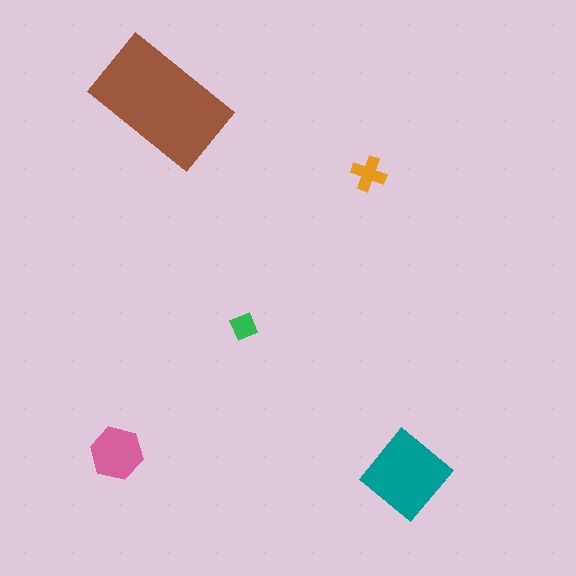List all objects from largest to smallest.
The brown rectangle, the teal diamond, the pink hexagon, the orange cross, the green diamond.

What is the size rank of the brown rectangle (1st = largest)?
1st.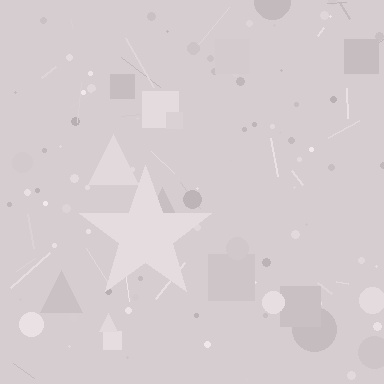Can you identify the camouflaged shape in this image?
The camouflaged shape is a star.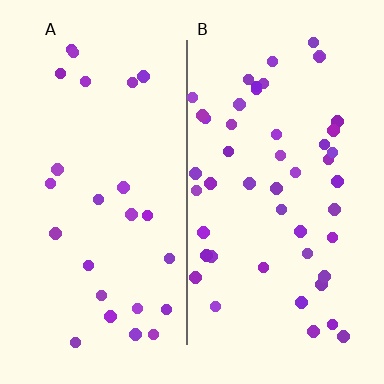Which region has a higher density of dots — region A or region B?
B (the right).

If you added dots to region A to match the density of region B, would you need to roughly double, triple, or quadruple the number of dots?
Approximately double.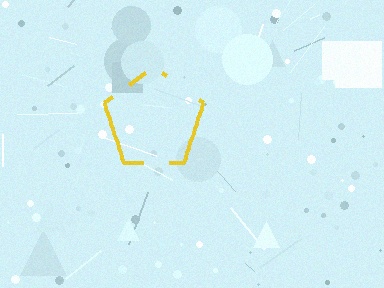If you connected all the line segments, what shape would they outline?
They would outline a pentagon.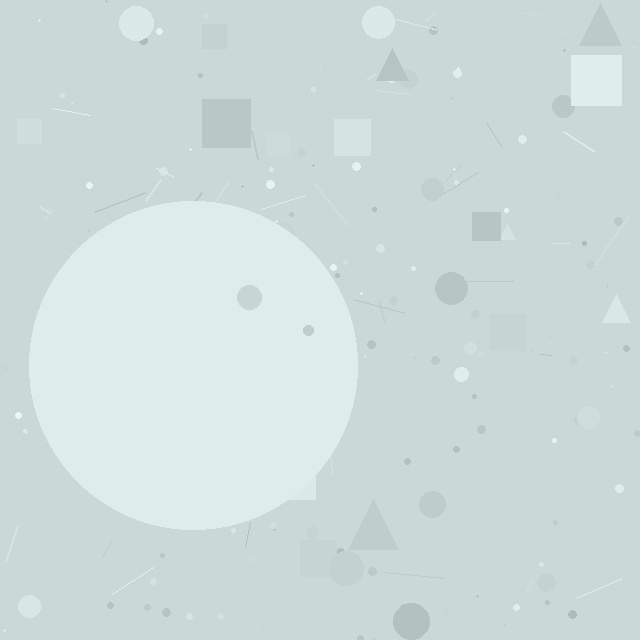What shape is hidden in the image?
A circle is hidden in the image.